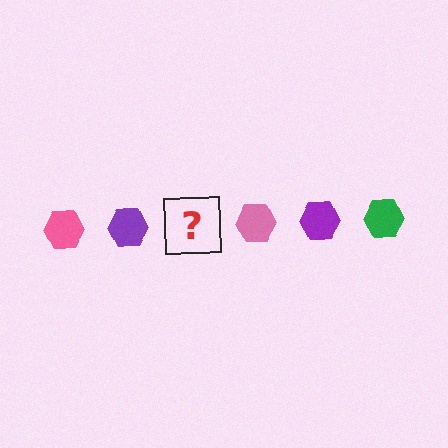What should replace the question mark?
The question mark should be replaced with a green hexagon.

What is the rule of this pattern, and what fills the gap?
The rule is that the pattern cycles through pink, purple, green hexagons. The gap should be filled with a green hexagon.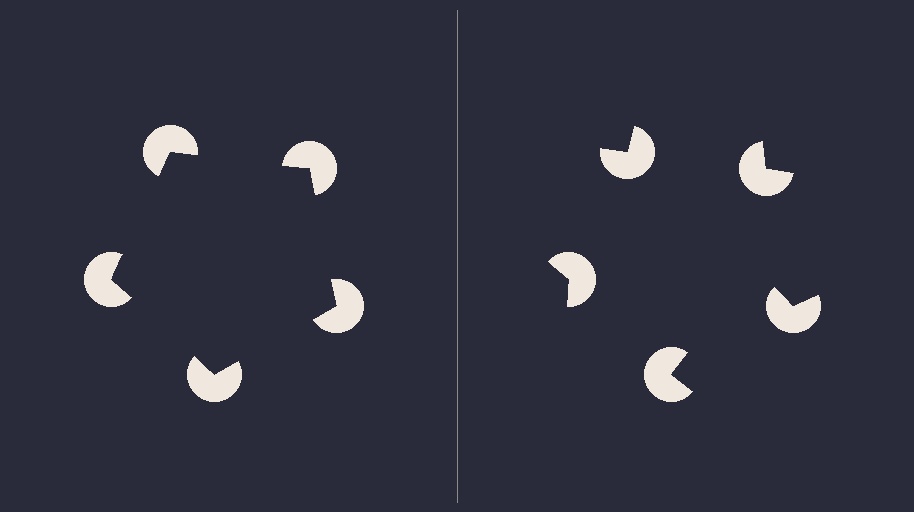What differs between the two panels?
The pac-man discs are positioned identically on both sides; only the wedge orientations differ. On the left they align to a pentagon; on the right they are misaligned.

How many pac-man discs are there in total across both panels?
10 — 5 on each side.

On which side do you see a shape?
An illusory pentagon appears on the left side. On the right side the wedge cuts are rotated, so no coherent shape forms.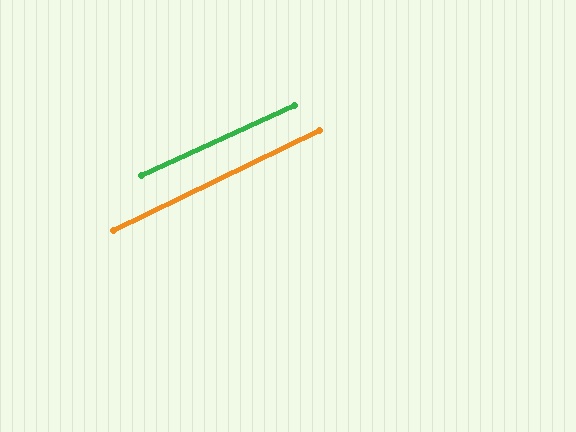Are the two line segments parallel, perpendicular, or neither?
Parallel — their directions differ by only 1.5°.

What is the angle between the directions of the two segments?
Approximately 1 degree.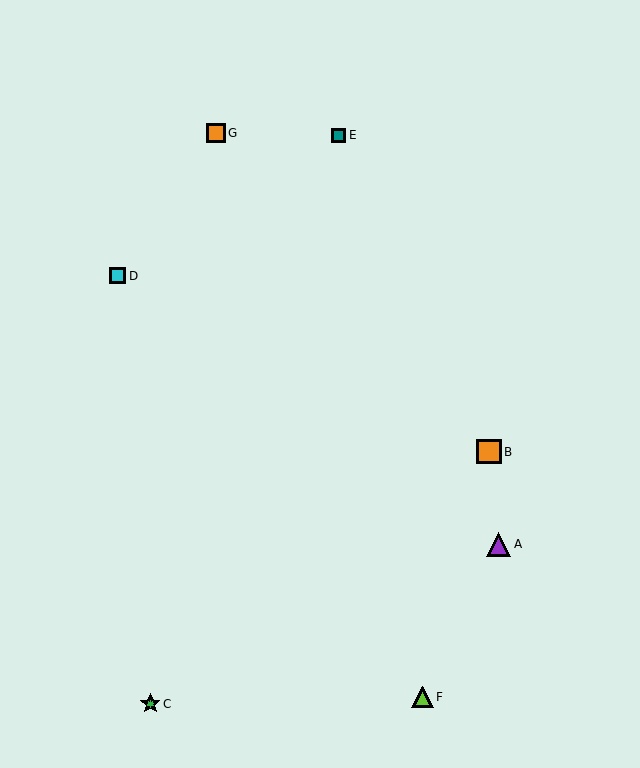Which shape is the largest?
The orange square (labeled B) is the largest.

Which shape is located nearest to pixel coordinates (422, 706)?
The lime triangle (labeled F) at (422, 697) is nearest to that location.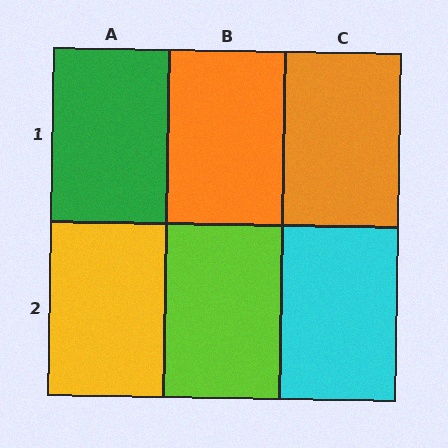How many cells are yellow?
1 cell is yellow.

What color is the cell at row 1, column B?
Orange.